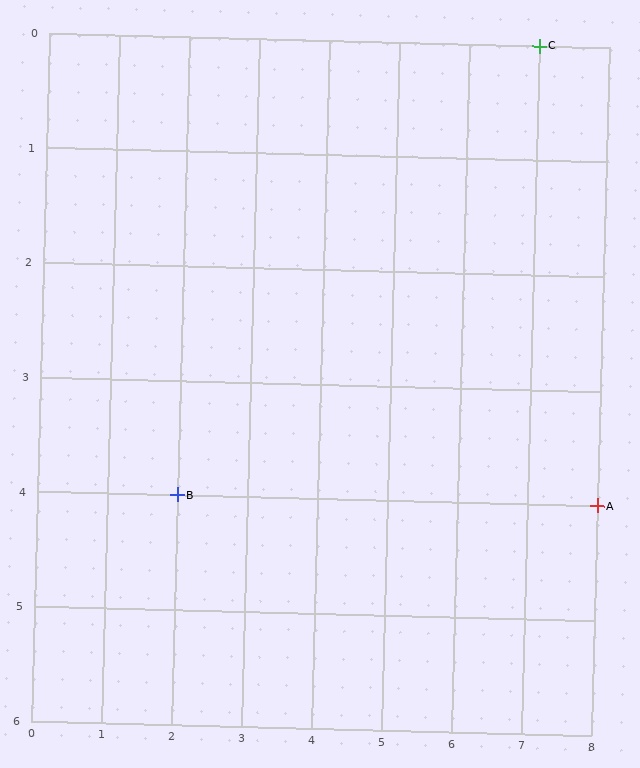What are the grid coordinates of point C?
Point C is at grid coordinates (7, 0).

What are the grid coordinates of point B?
Point B is at grid coordinates (2, 4).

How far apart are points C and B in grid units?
Points C and B are 5 columns and 4 rows apart (about 6.4 grid units diagonally).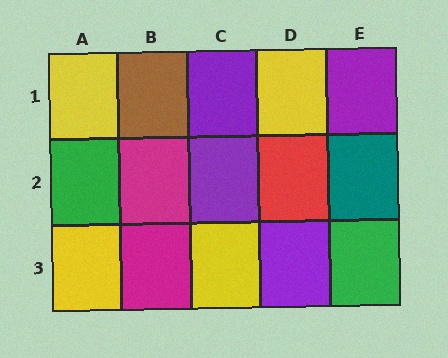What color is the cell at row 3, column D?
Purple.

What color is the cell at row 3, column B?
Magenta.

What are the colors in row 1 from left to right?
Yellow, brown, purple, yellow, purple.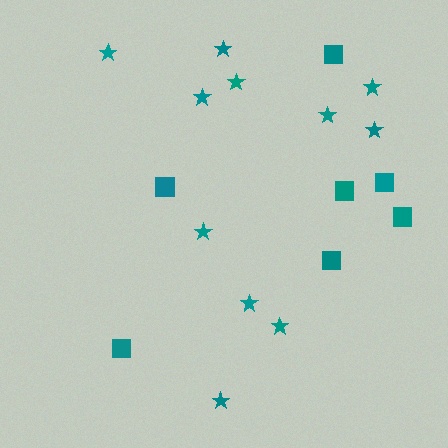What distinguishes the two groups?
There are 2 groups: one group of stars (11) and one group of squares (7).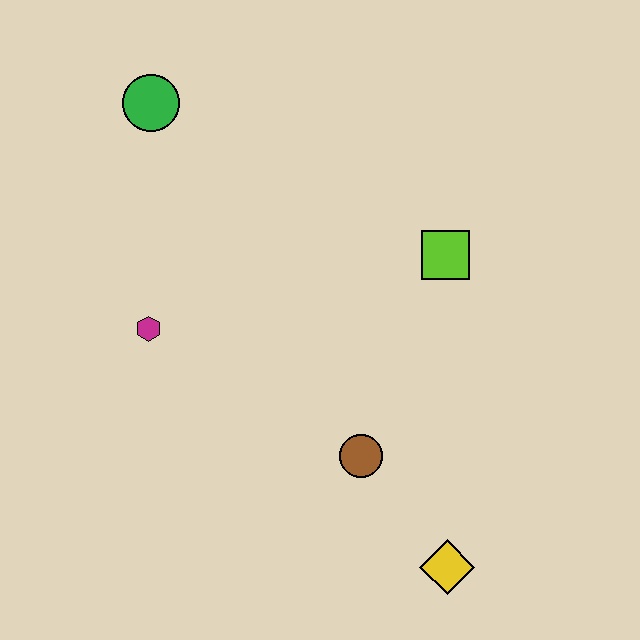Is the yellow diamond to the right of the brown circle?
Yes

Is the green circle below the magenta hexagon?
No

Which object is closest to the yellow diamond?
The brown circle is closest to the yellow diamond.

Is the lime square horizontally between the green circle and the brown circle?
No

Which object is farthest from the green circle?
The yellow diamond is farthest from the green circle.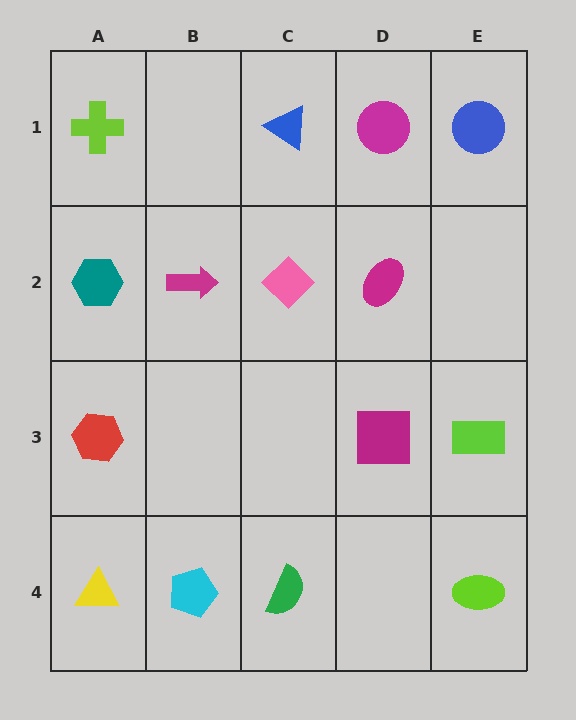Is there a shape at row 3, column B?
No, that cell is empty.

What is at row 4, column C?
A green semicircle.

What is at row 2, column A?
A teal hexagon.